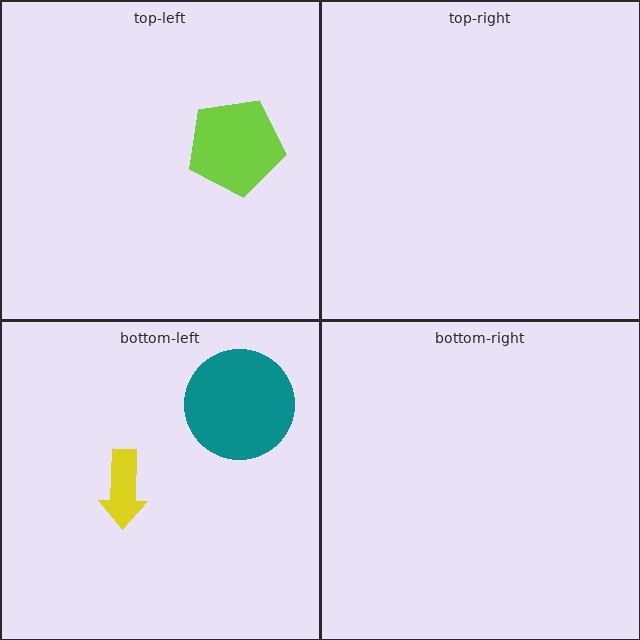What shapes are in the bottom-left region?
The yellow arrow, the teal circle.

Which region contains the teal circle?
The bottom-left region.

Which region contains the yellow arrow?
The bottom-left region.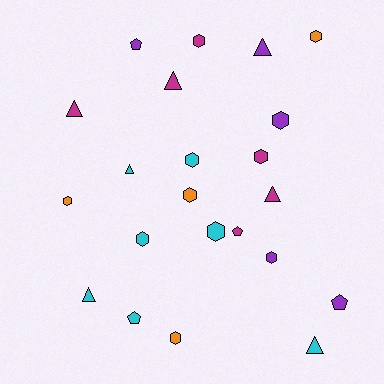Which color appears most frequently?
Cyan, with 7 objects.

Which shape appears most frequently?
Hexagon, with 11 objects.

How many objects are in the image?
There are 22 objects.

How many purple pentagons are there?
There are 2 purple pentagons.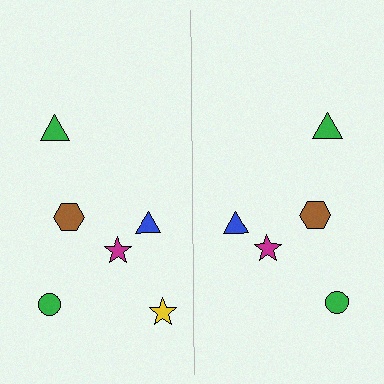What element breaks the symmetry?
A yellow star is missing from the right side.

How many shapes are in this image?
There are 11 shapes in this image.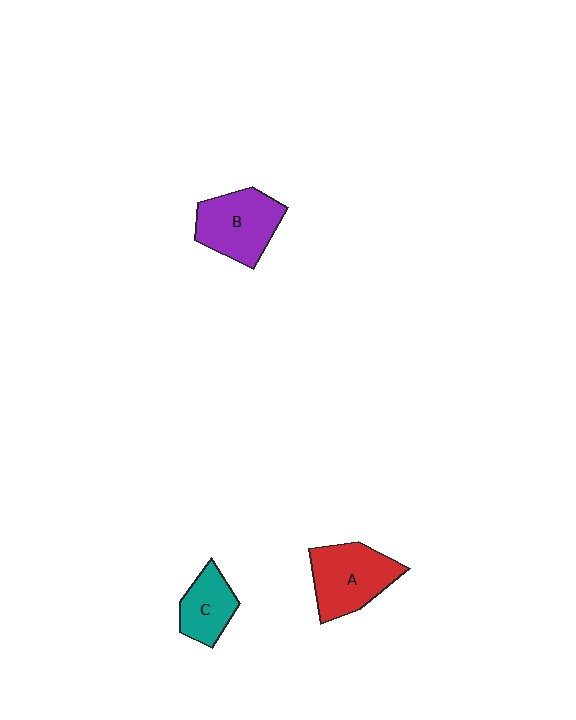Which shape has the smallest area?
Shape C (teal).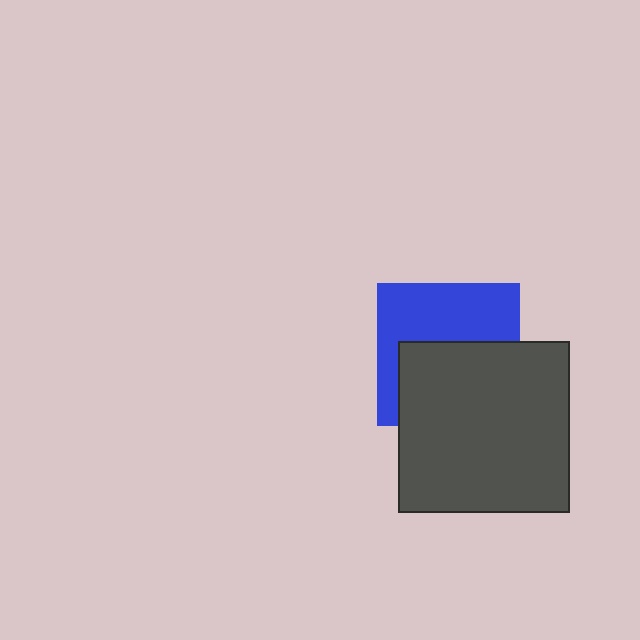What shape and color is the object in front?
The object in front is a dark gray square.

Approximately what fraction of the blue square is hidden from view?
Roughly 51% of the blue square is hidden behind the dark gray square.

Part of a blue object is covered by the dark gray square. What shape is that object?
It is a square.